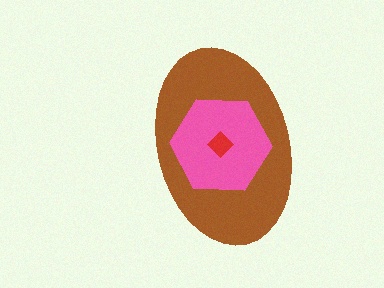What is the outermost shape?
The brown ellipse.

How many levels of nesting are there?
3.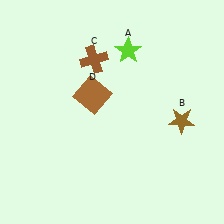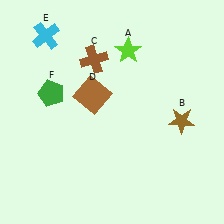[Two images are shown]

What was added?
A cyan cross (E), a green pentagon (F) were added in Image 2.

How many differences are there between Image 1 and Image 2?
There are 2 differences between the two images.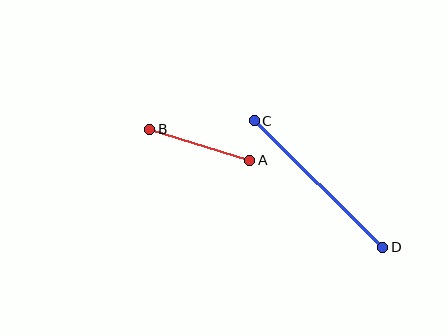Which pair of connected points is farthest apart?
Points C and D are farthest apart.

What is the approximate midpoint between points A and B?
The midpoint is at approximately (200, 145) pixels.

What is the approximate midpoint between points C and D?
The midpoint is at approximately (318, 184) pixels.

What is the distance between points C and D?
The distance is approximately 180 pixels.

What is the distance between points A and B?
The distance is approximately 105 pixels.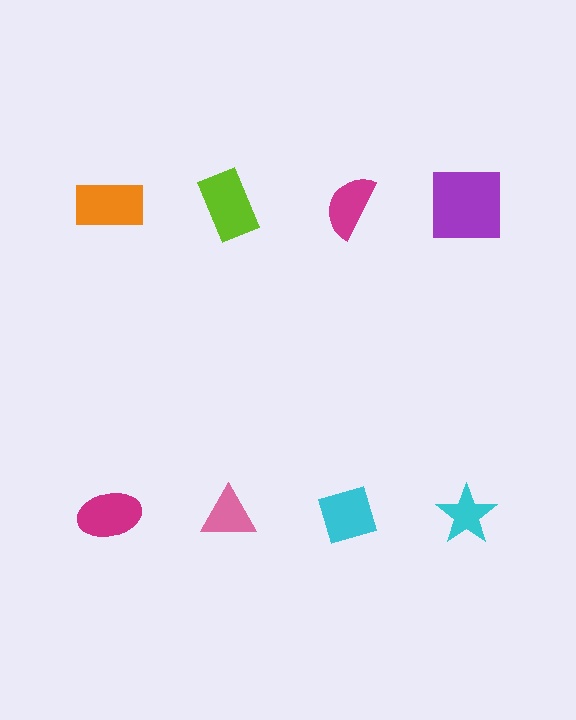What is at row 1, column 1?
An orange rectangle.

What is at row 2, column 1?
A magenta ellipse.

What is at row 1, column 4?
A purple square.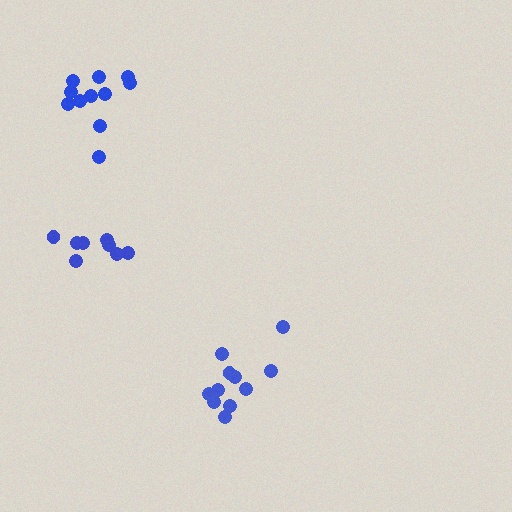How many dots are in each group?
Group 1: 8 dots, Group 2: 11 dots, Group 3: 11 dots (30 total).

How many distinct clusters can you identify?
There are 3 distinct clusters.